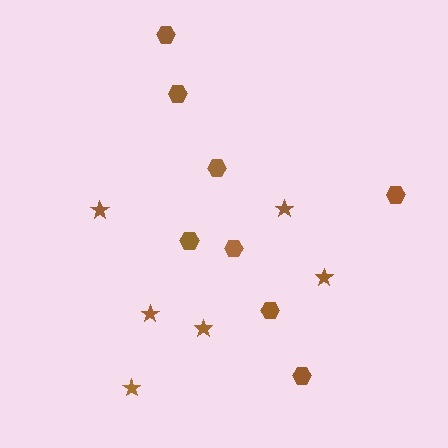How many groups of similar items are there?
There are 2 groups: one group of stars (6) and one group of hexagons (8).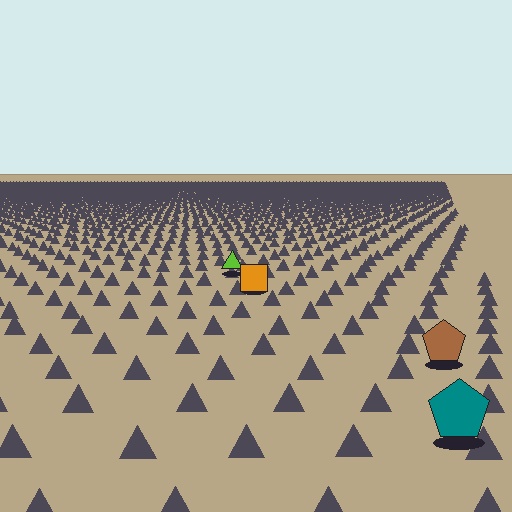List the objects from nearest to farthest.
From nearest to farthest: the teal pentagon, the brown pentagon, the orange square, the lime triangle.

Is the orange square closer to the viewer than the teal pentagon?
No. The teal pentagon is closer — you can tell from the texture gradient: the ground texture is coarser near it.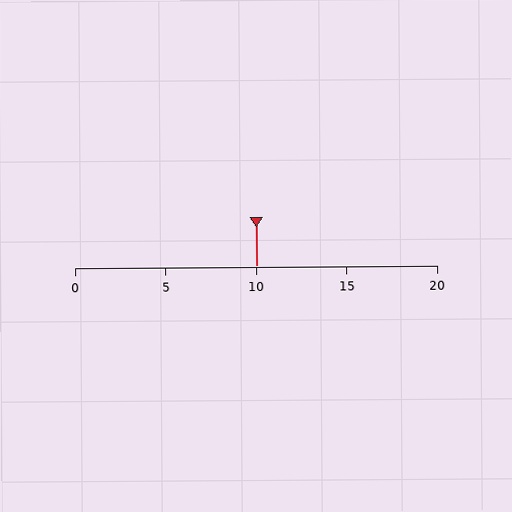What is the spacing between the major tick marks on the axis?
The major ticks are spaced 5 apart.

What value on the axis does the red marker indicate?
The marker indicates approximately 10.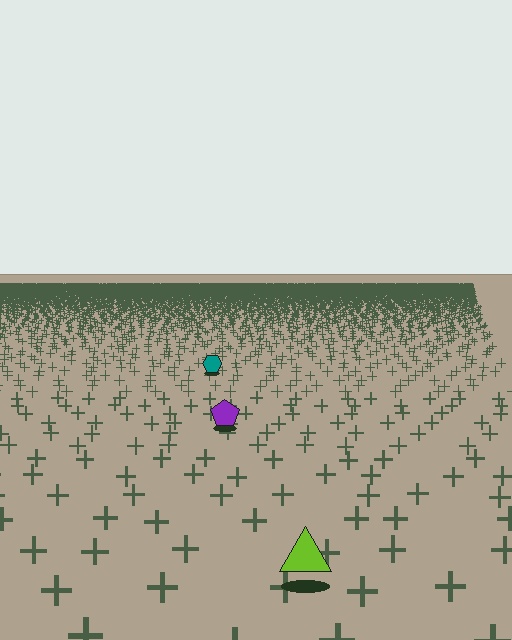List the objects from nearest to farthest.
From nearest to farthest: the lime triangle, the purple pentagon, the teal hexagon.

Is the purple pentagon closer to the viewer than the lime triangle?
No. The lime triangle is closer — you can tell from the texture gradient: the ground texture is coarser near it.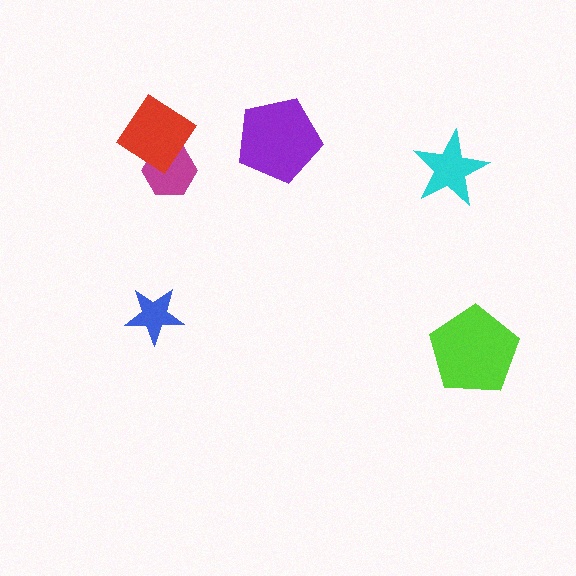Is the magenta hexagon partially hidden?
Yes, it is partially covered by another shape.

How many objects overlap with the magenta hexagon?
1 object overlaps with the magenta hexagon.